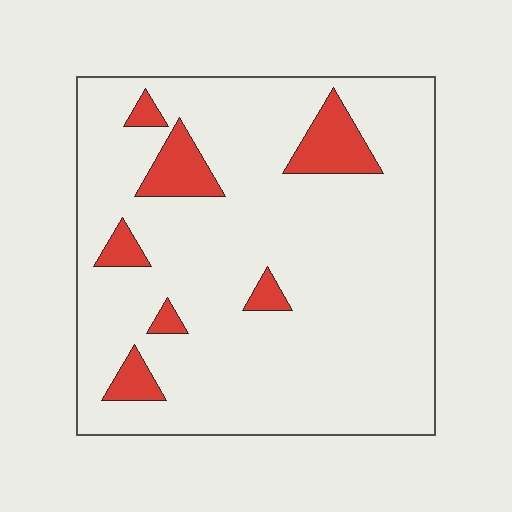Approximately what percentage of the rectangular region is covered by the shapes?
Approximately 10%.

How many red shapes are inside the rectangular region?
7.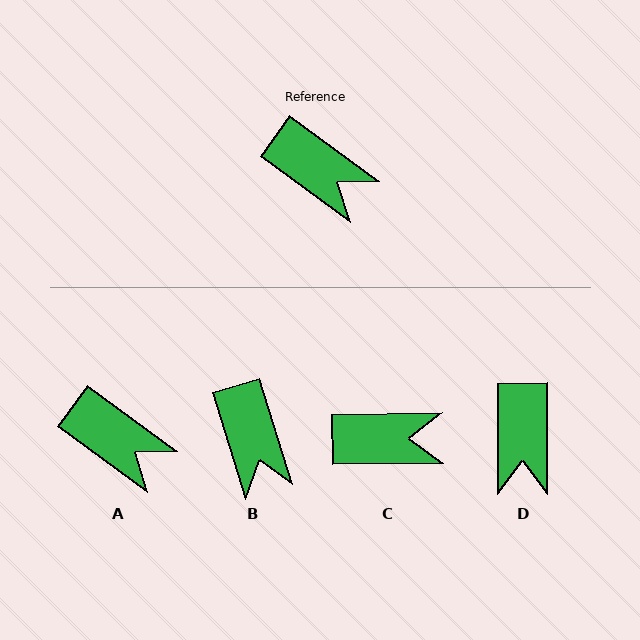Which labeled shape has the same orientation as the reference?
A.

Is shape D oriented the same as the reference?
No, it is off by about 53 degrees.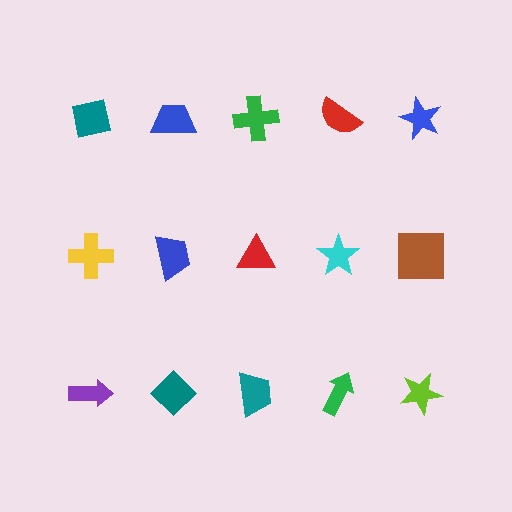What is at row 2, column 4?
A cyan star.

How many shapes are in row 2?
5 shapes.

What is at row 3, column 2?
A teal diamond.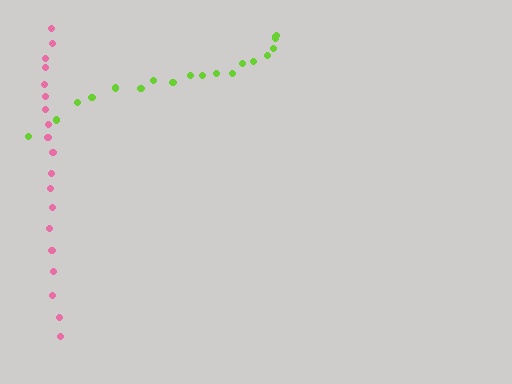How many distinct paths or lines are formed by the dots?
There are 2 distinct paths.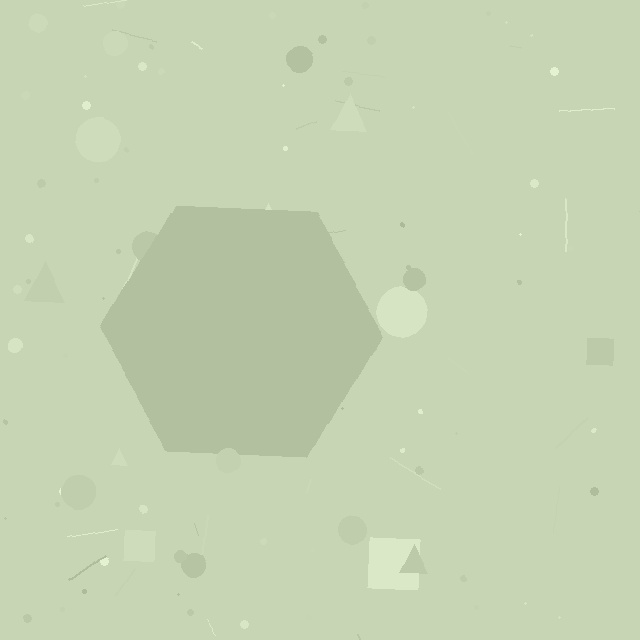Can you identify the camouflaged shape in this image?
The camouflaged shape is a hexagon.